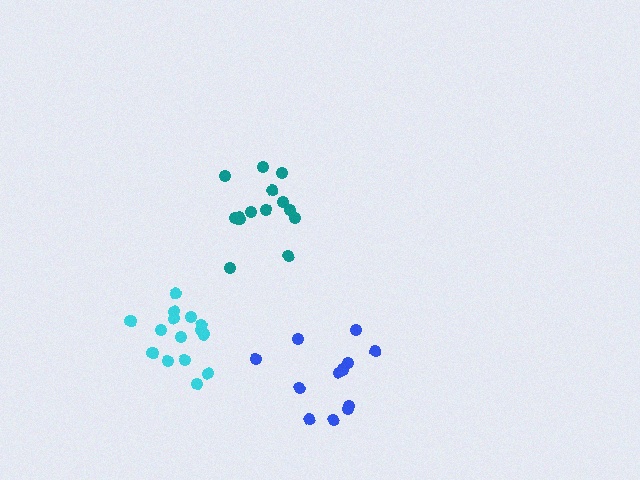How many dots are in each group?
Group 1: 15 dots, Group 2: 14 dots, Group 3: 12 dots (41 total).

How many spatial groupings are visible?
There are 3 spatial groupings.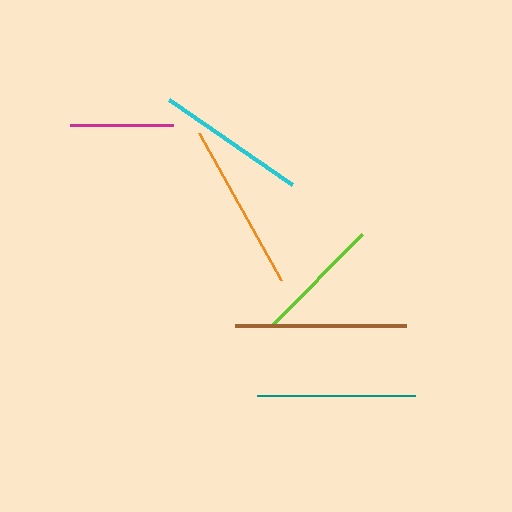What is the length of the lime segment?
The lime segment is approximately 126 pixels long.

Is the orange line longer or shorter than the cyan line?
The orange line is longer than the cyan line.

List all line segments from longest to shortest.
From longest to shortest: brown, orange, teal, cyan, lime, magenta.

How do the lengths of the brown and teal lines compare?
The brown and teal lines are approximately the same length.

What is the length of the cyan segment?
The cyan segment is approximately 149 pixels long.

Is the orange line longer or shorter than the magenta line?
The orange line is longer than the magenta line.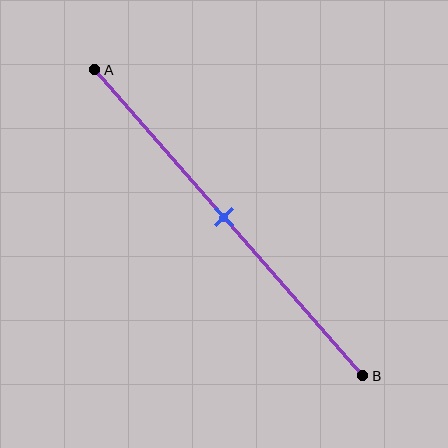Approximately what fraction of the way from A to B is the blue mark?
The blue mark is approximately 50% of the way from A to B.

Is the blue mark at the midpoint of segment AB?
Yes, the mark is approximately at the midpoint.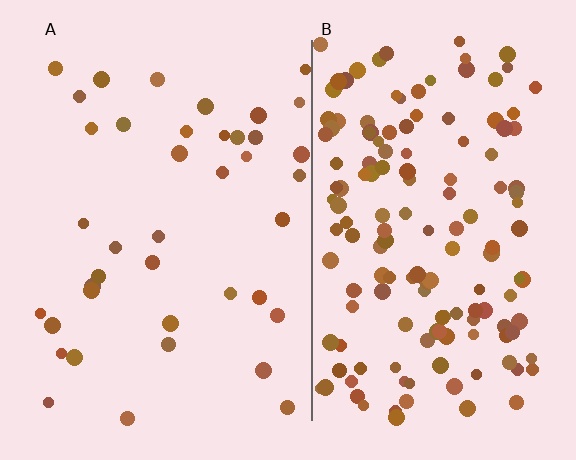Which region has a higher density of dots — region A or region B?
B (the right).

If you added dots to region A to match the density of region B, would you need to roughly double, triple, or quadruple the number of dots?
Approximately quadruple.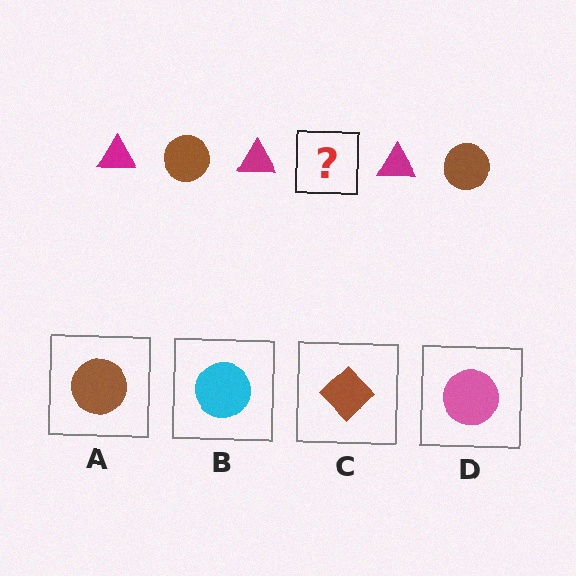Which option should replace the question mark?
Option A.